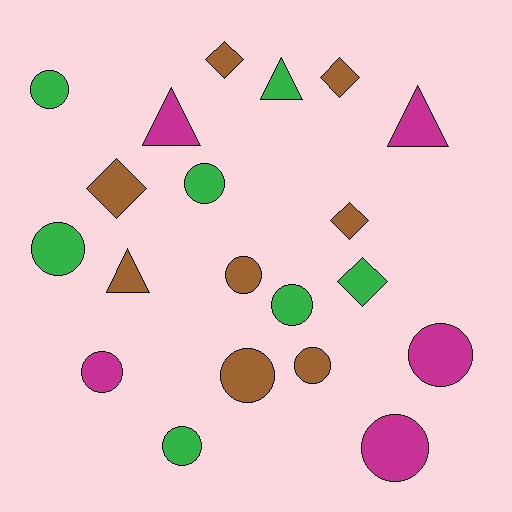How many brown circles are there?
There are 3 brown circles.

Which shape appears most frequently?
Circle, with 11 objects.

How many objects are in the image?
There are 20 objects.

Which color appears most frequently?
Brown, with 8 objects.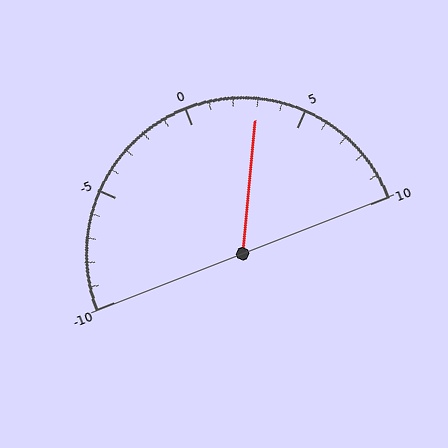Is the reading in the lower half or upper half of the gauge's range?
The reading is in the upper half of the range (-10 to 10).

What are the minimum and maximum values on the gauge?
The gauge ranges from -10 to 10.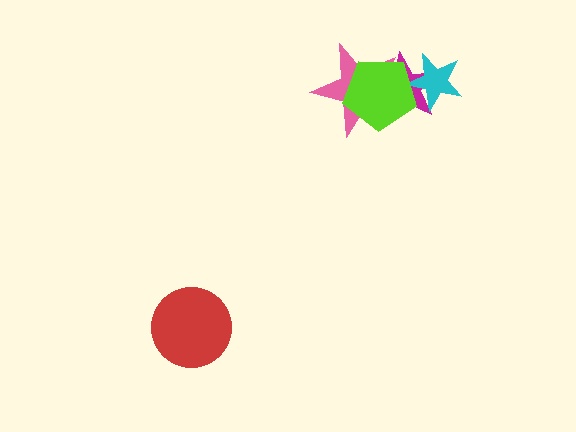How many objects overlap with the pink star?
2 objects overlap with the pink star.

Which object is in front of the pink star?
The lime pentagon is in front of the pink star.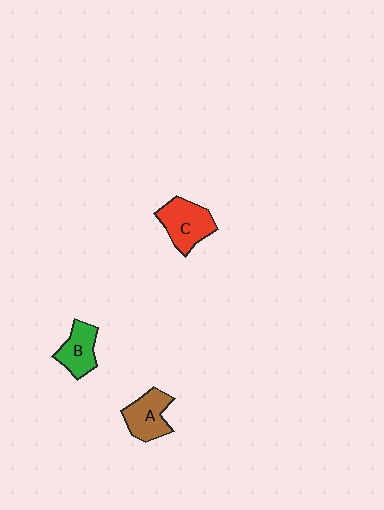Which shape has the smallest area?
Shape B (green).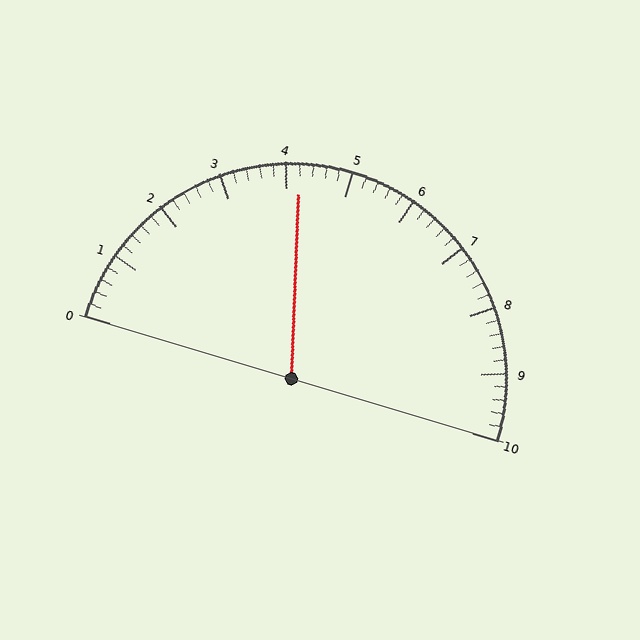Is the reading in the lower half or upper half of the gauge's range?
The reading is in the lower half of the range (0 to 10).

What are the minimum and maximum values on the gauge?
The gauge ranges from 0 to 10.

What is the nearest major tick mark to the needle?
The nearest major tick mark is 4.